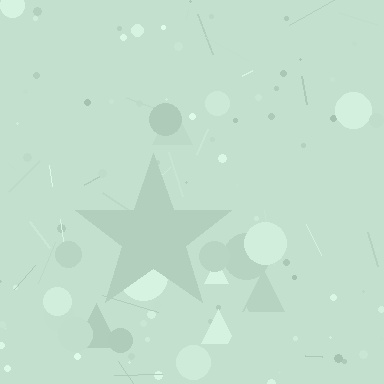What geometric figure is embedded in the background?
A star is embedded in the background.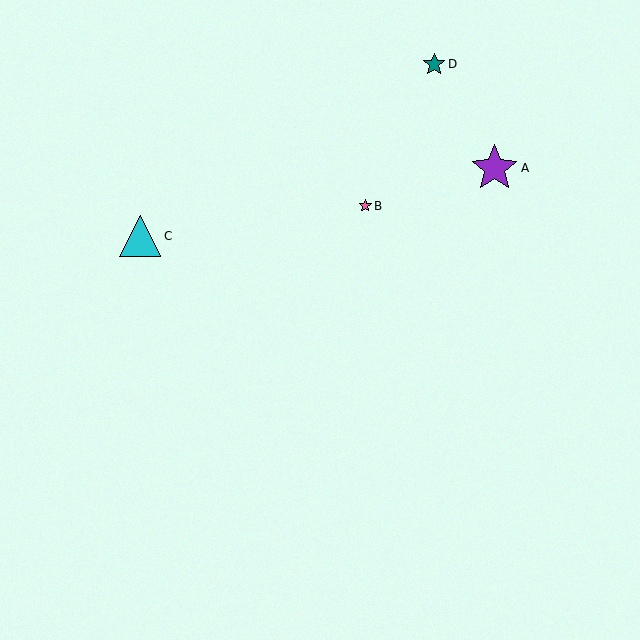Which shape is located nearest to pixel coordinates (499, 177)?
The purple star (labeled A) at (494, 168) is nearest to that location.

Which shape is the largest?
The purple star (labeled A) is the largest.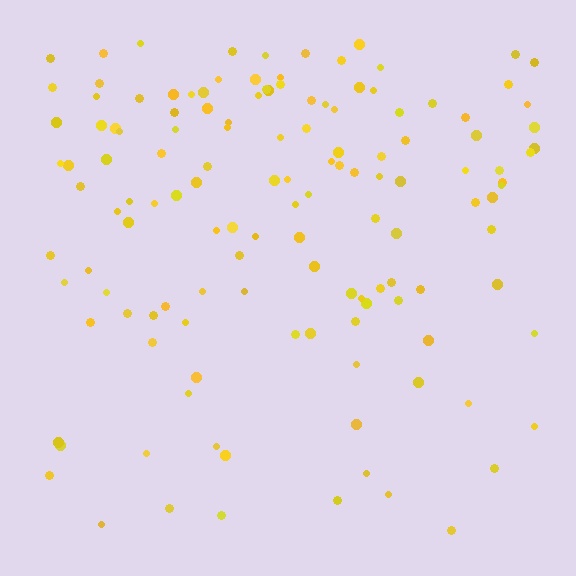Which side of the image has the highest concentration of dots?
The top.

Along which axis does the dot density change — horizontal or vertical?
Vertical.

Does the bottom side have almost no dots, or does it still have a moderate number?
Still a moderate number, just noticeably fewer than the top.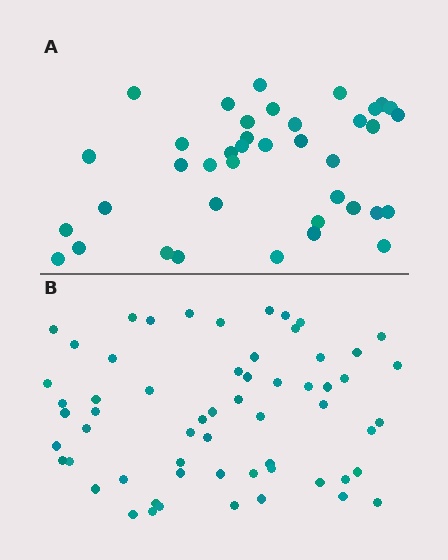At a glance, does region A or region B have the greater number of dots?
Region B (the bottom region) has more dots.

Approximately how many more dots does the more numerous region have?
Region B has approximately 20 more dots than region A.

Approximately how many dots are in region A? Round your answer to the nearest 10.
About 40 dots. (The exact count is 39, which rounds to 40.)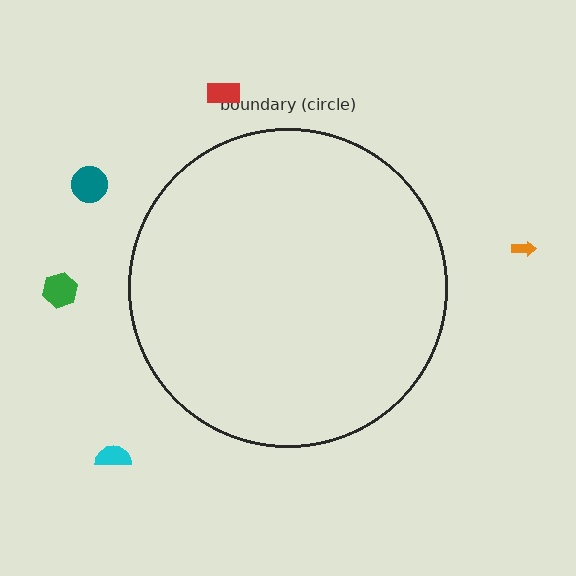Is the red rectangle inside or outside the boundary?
Outside.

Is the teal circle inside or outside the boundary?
Outside.